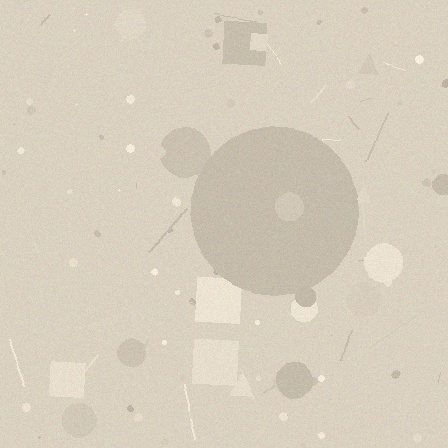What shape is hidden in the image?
A circle is hidden in the image.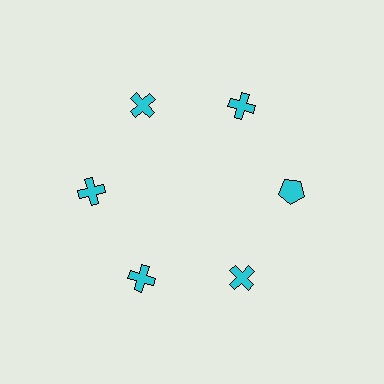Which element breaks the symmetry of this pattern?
The cyan pentagon at roughly the 3 o'clock position breaks the symmetry. All other shapes are cyan crosses.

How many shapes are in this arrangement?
There are 6 shapes arranged in a ring pattern.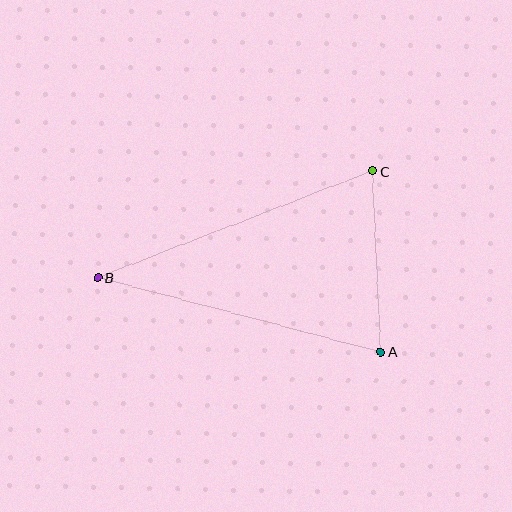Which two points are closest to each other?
Points A and C are closest to each other.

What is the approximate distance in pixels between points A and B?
The distance between A and B is approximately 292 pixels.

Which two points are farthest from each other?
Points B and C are farthest from each other.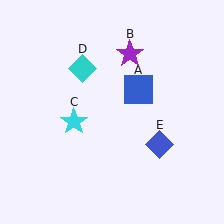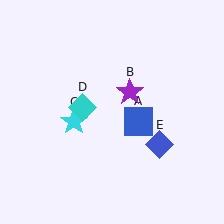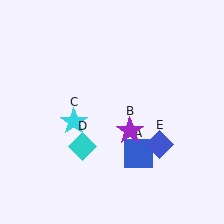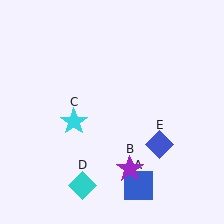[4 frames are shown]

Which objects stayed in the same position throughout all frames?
Cyan star (object C) and blue diamond (object E) remained stationary.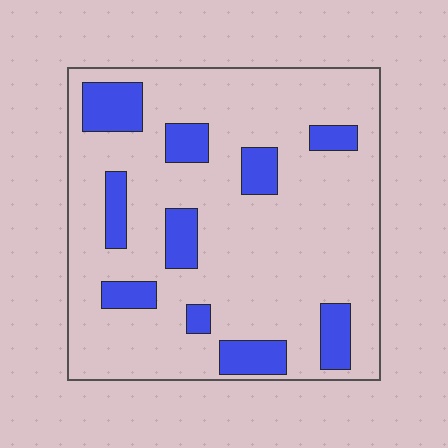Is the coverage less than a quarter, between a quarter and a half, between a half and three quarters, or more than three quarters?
Less than a quarter.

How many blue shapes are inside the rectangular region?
10.